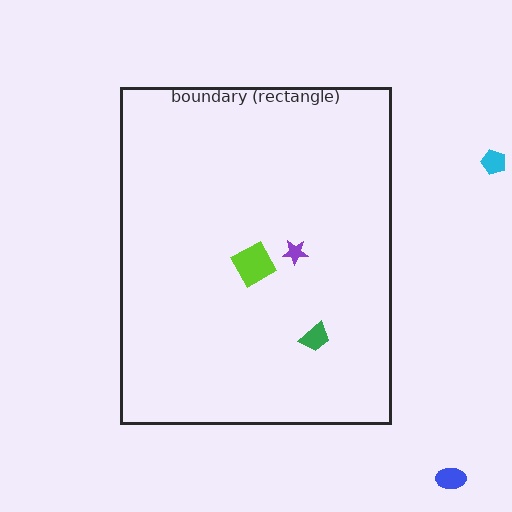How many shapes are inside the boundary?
3 inside, 2 outside.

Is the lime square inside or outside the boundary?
Inside.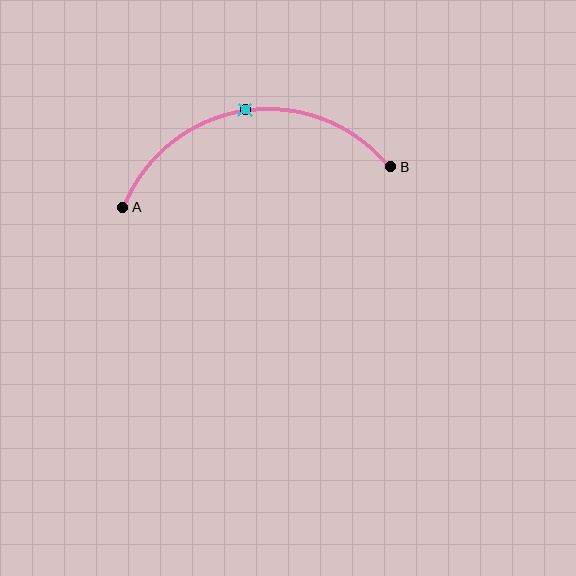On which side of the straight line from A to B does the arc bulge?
The arc bulges above the straight line connecting A and B.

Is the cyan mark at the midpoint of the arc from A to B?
Yes. The cyan mark lies on the arc at equal arc-length from both A and B — it is the arc midpoint.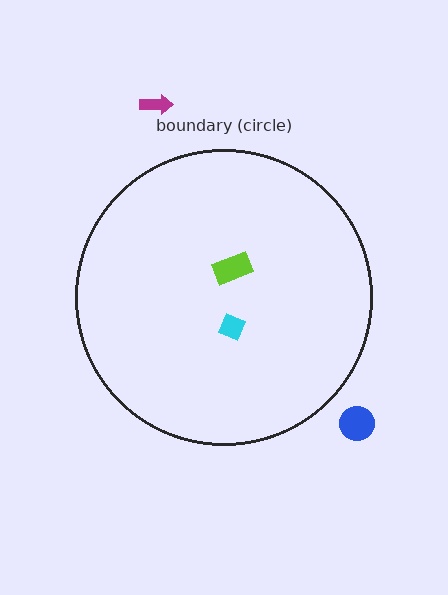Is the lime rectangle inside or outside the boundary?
Inside.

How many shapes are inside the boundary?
2 inside, 2 outside.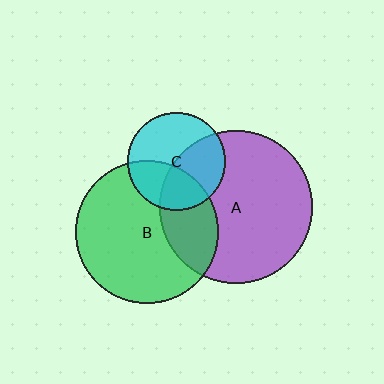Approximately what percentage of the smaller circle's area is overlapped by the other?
Approximately 45%.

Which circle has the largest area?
Circle A (purple).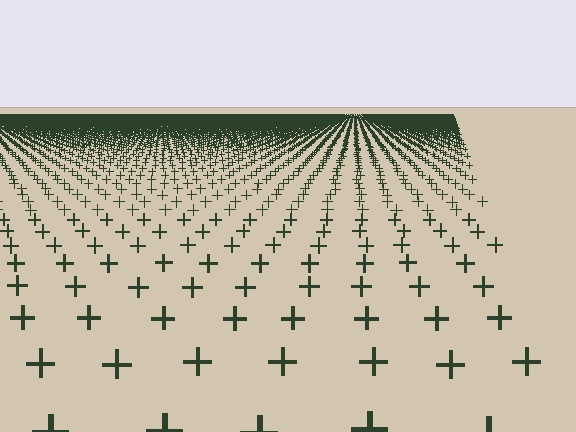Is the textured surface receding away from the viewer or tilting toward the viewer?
The surface is receding away from the viewer. Texture elements get smaller and denser toward the top.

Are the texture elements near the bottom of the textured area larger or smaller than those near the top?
Larger. Near the bottom, elements are closer to the viewer and appear at a bigger on-screen size.